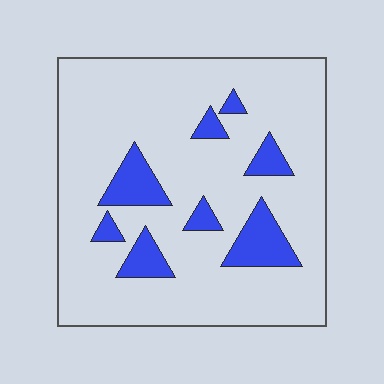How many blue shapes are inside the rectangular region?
8.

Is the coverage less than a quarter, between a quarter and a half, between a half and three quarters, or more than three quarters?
Less than a quarter.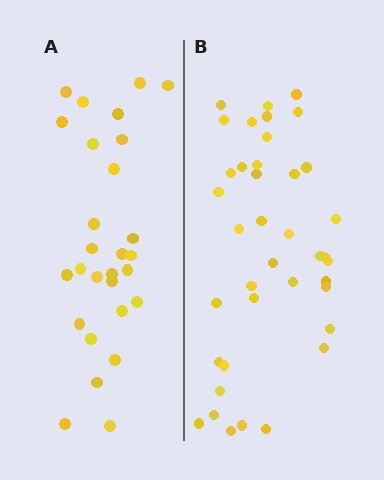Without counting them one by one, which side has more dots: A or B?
Region B (the right region) has more dots.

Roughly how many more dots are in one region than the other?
Region B has roughly 12 or so more dots than region A.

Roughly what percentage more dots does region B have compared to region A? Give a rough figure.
About 40% more.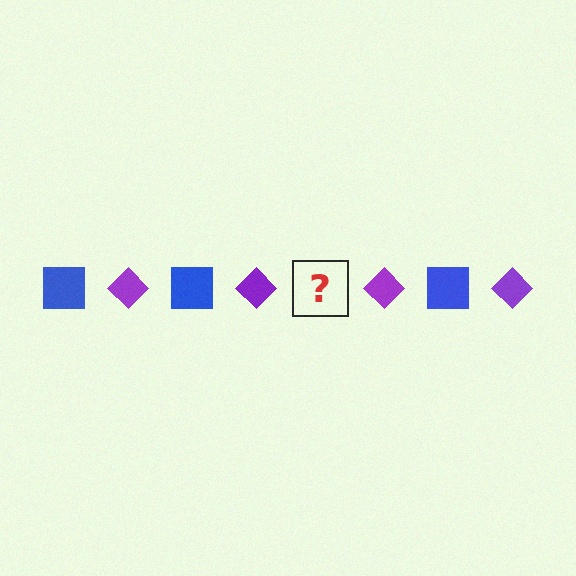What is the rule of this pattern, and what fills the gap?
The rule is that the pattern alternates between blue square and purple diamond. The gap should be filled with a blue square.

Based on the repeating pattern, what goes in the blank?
The blank should be a blue square.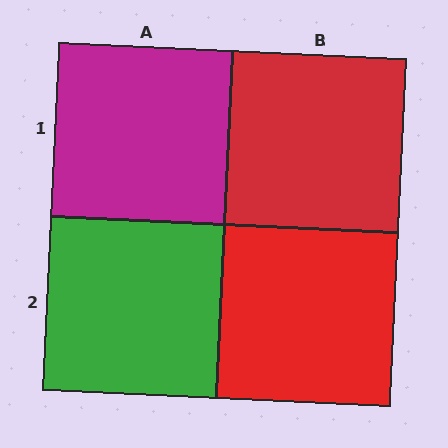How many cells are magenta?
1 cell is magenta.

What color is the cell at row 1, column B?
Red.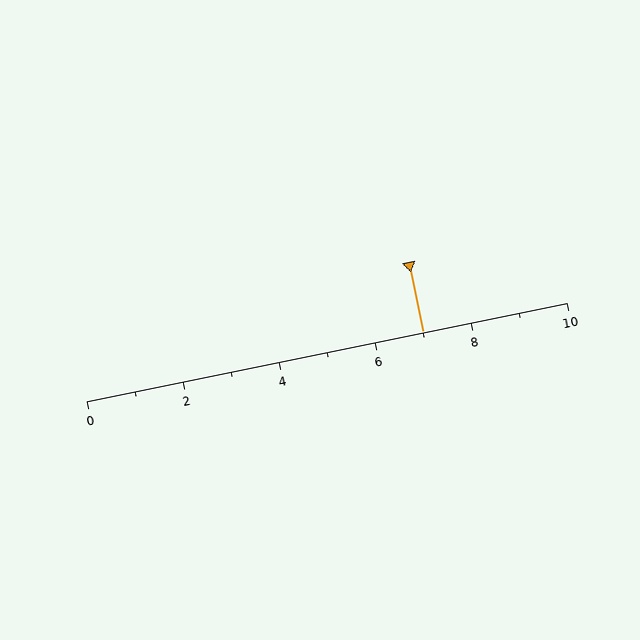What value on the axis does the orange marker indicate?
The marker indicates approximately 7.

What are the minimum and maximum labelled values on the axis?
The axis runs from 0 to 10.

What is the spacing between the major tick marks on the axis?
The major ticks are spaced 2 apart.